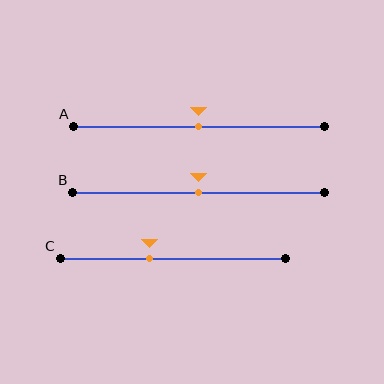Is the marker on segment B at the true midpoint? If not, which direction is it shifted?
Yes, the marker on segment B is at the true midpoint.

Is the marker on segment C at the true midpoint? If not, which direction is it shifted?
No, the marker on segment C is shifted to the left by about 10% of the segment length.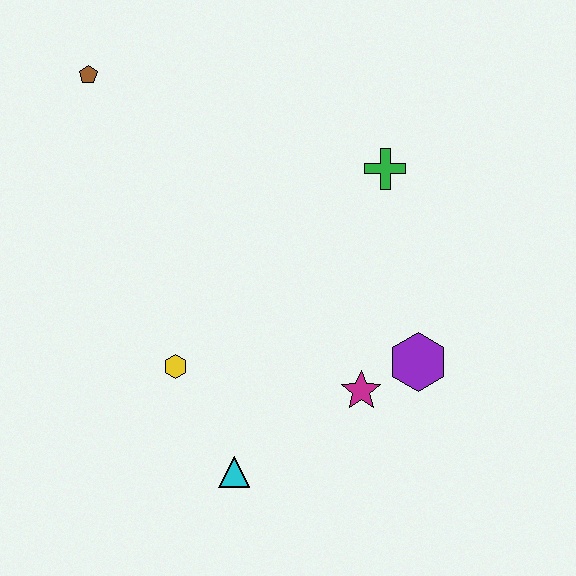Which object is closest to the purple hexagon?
The magenta star is closest to the purple hexagon.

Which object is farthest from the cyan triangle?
The brown pentagon is farthest from the cyan triangle.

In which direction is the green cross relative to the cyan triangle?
The green cross is above the cyan triangle.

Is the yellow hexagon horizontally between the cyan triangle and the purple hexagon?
No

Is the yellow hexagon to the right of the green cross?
No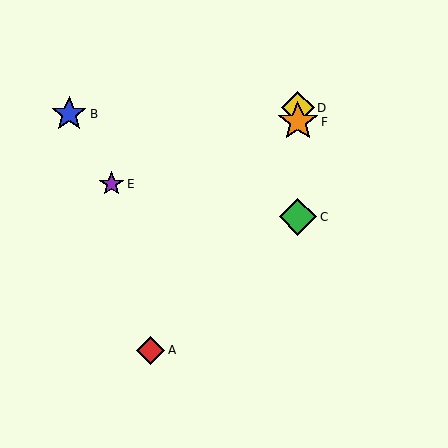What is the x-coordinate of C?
Object C is at x≈298.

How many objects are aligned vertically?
3 objects (C, D, F) are aligned vertically.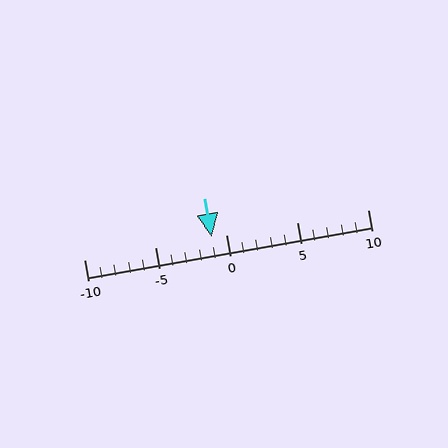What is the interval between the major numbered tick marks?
The major tick marks are spaced 5 units apart.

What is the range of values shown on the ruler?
The ruler shows values from -10 to 10.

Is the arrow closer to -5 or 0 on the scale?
The arrow is closer to 0.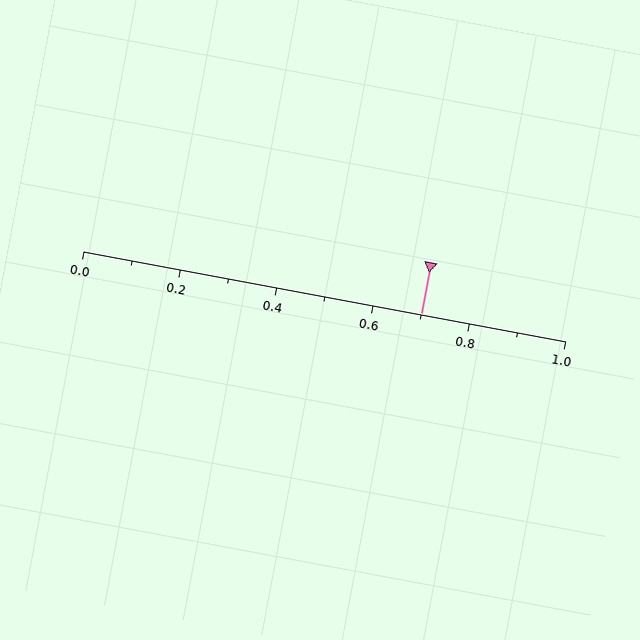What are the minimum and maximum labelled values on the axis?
The axis runs from 0.0 to 1.0.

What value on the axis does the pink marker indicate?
The marker indicates approximately 0.7.